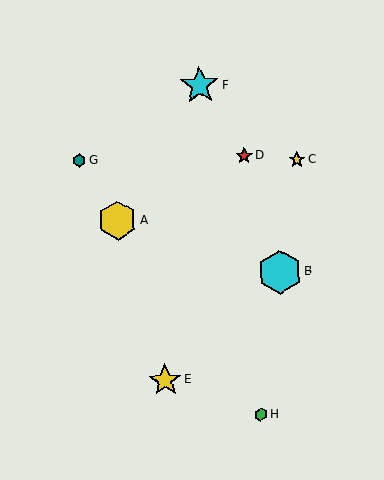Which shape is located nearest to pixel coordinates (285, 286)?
The cyan hexagon (labeled B) at (280, 272) is nearest to that location.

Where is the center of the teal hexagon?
The center of the teal hexagon is at (79, 161).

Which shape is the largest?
The cyan hexagon (labeled B) is the largest.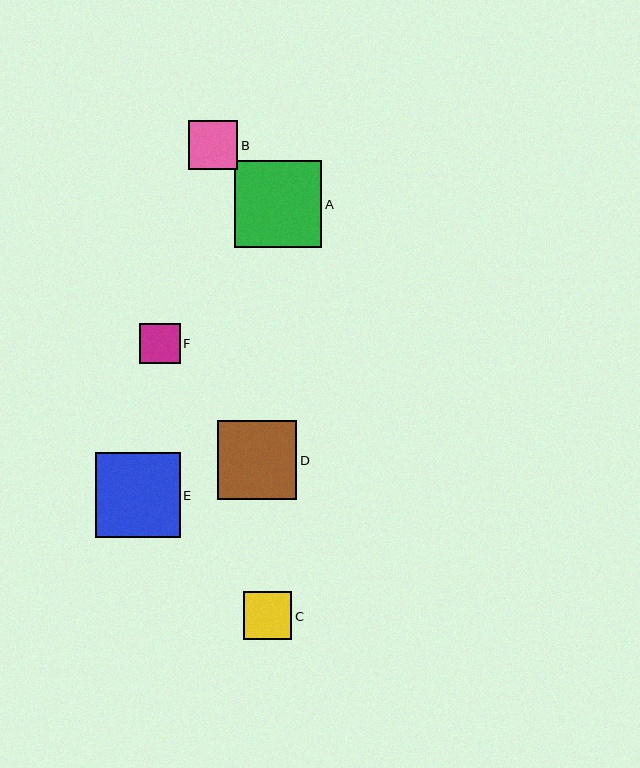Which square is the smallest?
Square F is the smallest with a size of approximately 40 pixels.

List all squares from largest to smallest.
From largest to smallest: A, E, D, B, C, F.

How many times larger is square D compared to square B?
Square D is approximately 1.6 times the size of square B.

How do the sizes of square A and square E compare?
Square A and square E are approximately the same size.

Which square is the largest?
Square A is the largest with a size of approximately 87 pixels.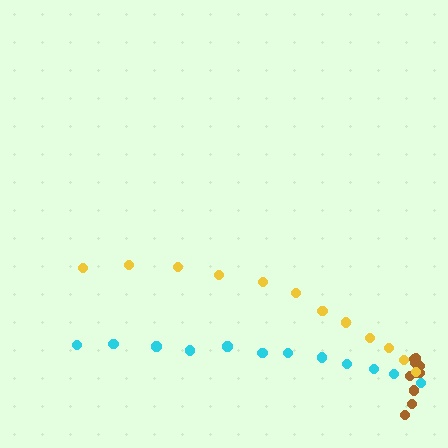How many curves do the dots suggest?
There are 3 distinct paths.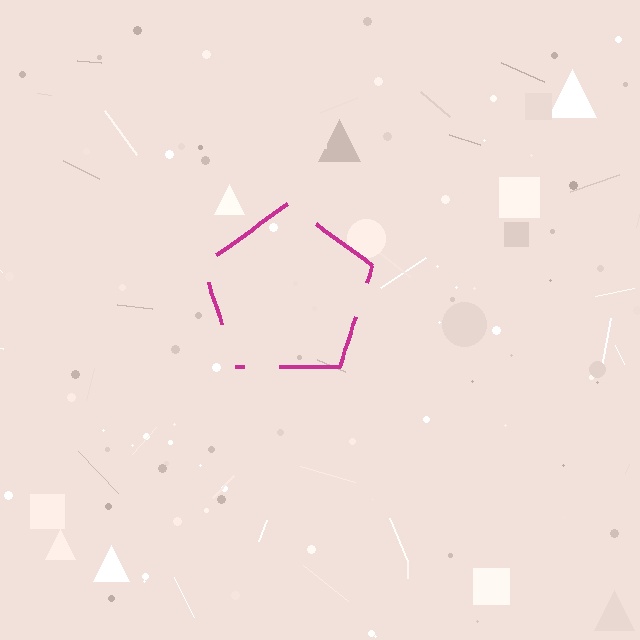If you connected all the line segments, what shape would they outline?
They would outline a pentagon.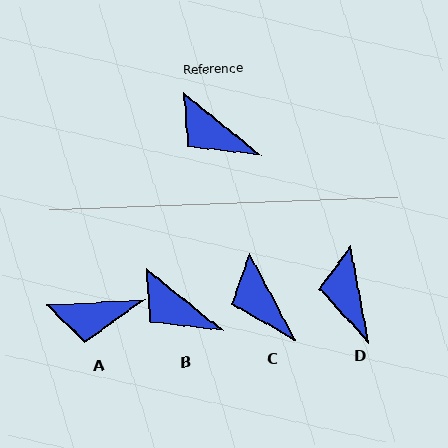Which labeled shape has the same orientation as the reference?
B.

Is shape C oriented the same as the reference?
No, it is off by about 23 degrees.